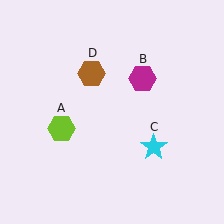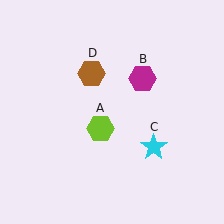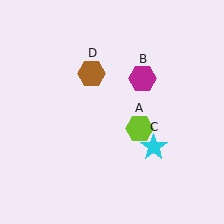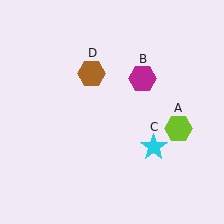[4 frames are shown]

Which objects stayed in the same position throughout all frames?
Magenta hexagon (object B) and cyan star (object C) and brown hexagon (object D) remained stationary.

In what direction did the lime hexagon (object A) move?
The lime hexagon (object A) moved right.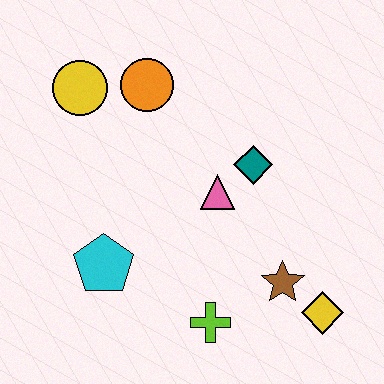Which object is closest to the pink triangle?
The teal diamond is closest to the pink triangle.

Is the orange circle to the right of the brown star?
No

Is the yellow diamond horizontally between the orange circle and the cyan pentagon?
No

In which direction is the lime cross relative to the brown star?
The lime cross is to the left of the brown star.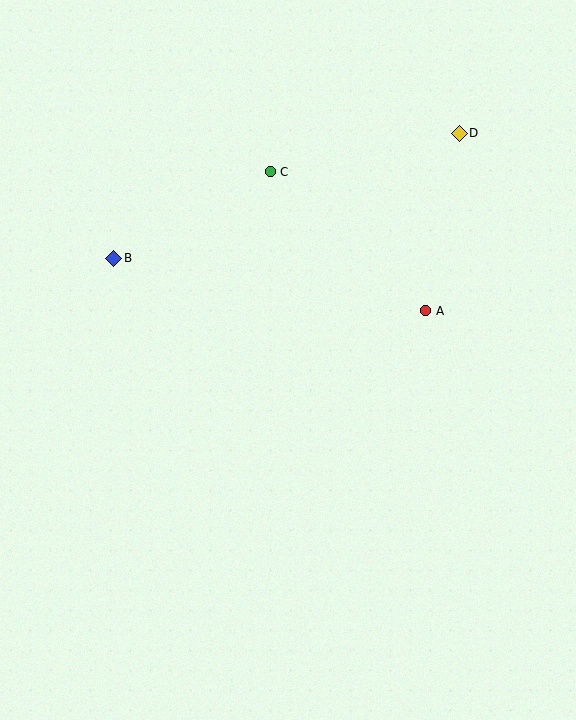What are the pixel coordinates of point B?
Point B is at (114, 258).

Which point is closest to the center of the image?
Point A at (426, 311) is closest to the center.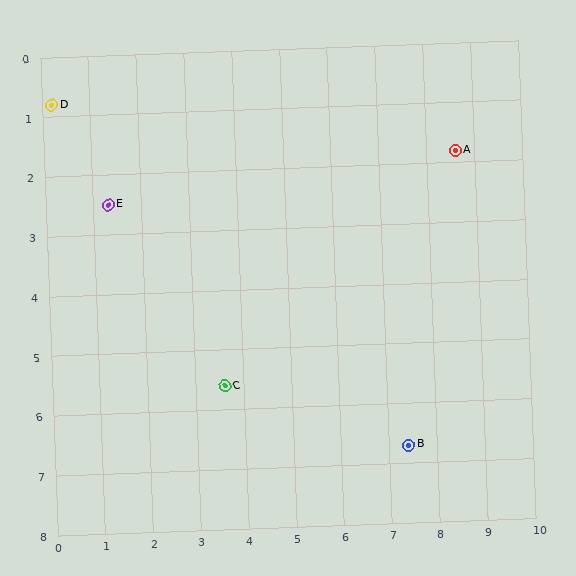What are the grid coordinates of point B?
Point B is at approximately (7.4, 6.7).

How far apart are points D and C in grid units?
Points D and C are about 5.9 grid units apart.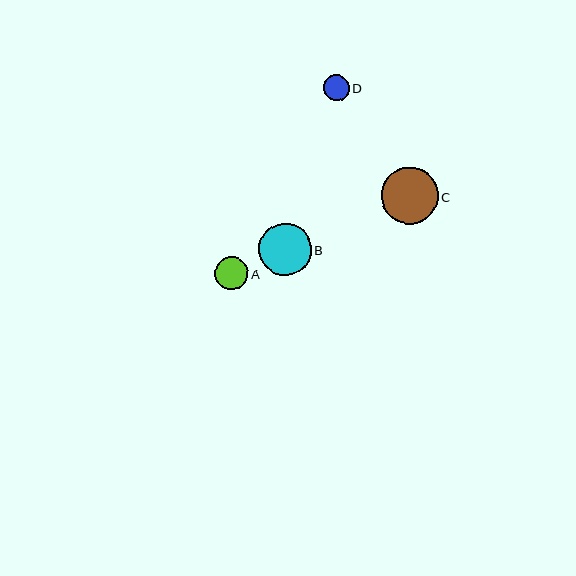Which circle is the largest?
Circle C is the largest with a size of approximately 57 pixels.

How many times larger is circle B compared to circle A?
Circle B is approximately 1.6 times the size of circle A.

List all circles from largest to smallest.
From largest to smallest: C, B, A, D.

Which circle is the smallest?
Circle D is the smallest with a size of approximately 25 pixels.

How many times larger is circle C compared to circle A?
Circle C is approximately 1.7 times the size of circle A.